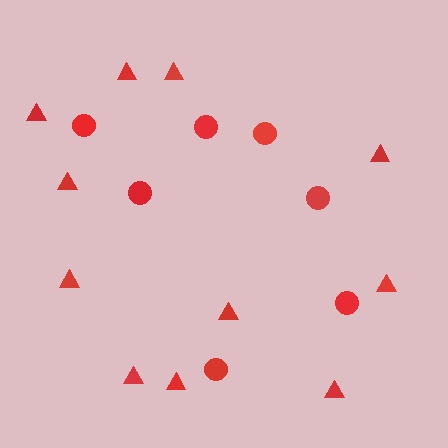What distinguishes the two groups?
There are 2 groups: one group of circles (7) and one group of triangles (11).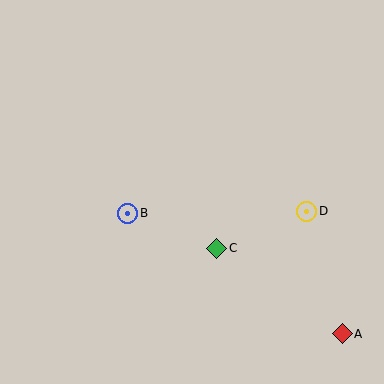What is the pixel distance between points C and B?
The distance between C and B is 95 pixels.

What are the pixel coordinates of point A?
Point A is at (342, 334).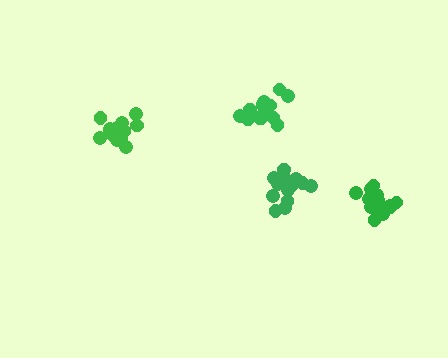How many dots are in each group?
Group 1: 17 dots, Group 2: 14 dots, Group 3: 15 dots, Group 4: 13 dots (59 total).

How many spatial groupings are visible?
There are 4 spatial groupings.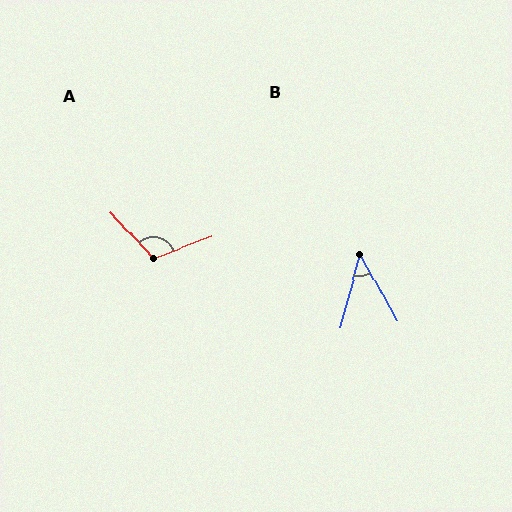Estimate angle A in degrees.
Approximately 112 degrees.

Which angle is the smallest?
B, at approximately 44 degrees.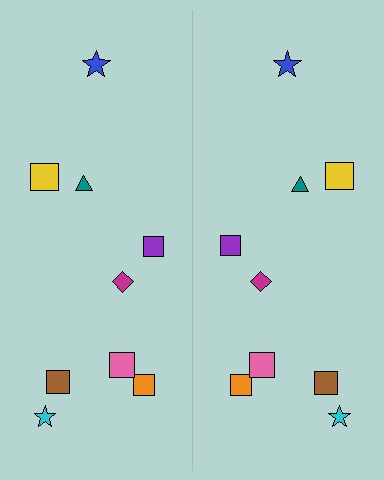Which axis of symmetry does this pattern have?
The pattern has a vertical axis of symmetry running through the center of the image.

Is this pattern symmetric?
Yes, this pattern has bilateral (reflection) symmetry.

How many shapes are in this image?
There are 18 shapes in this image.